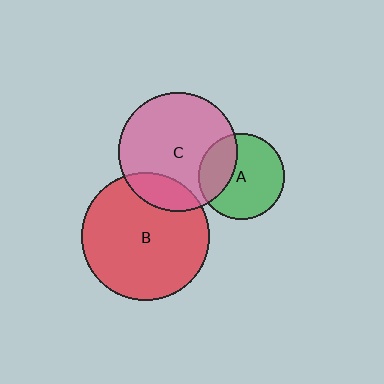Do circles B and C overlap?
Yes.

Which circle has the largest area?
Circle B (red).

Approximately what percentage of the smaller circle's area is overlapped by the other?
Approximately 15%.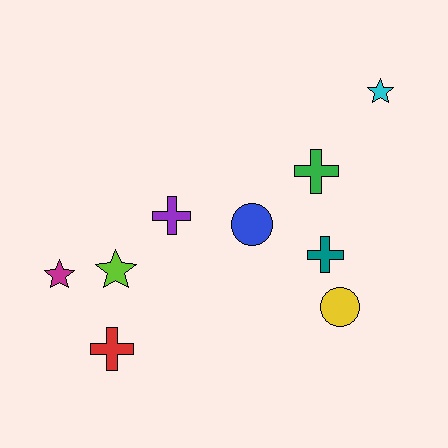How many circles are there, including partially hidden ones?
There are 2 circles.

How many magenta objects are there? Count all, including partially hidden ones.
There is 1 magenta object.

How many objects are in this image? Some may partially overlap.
There are 9 objects.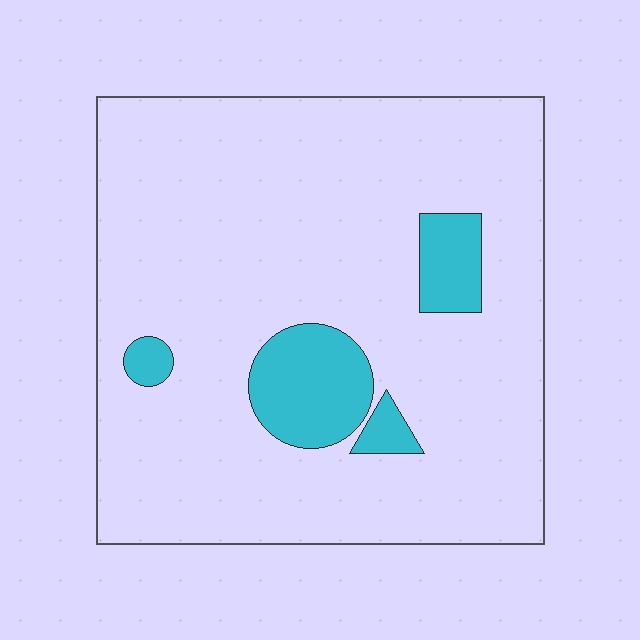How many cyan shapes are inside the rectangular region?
4.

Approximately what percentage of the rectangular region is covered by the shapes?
Approximately 10%.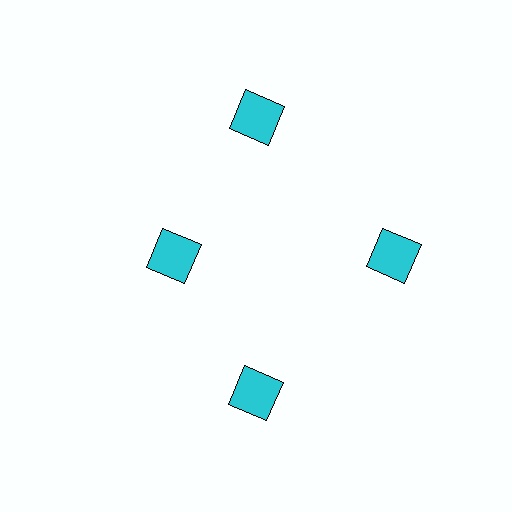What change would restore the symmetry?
The symmetry would be restored by moving it outward, back onto the ring so that all 4 squares sit at equal angles and equal distance from the center.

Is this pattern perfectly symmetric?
No. The 4 cyan squares are arranged in a ring, but one element near the 9 o'clock position is pulled inward toward the center, breaking the 4-fold rotational symmetry.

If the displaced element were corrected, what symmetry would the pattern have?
It would have 4-fold rotational symmetry — the pattern would map onto itself every 90 degrees.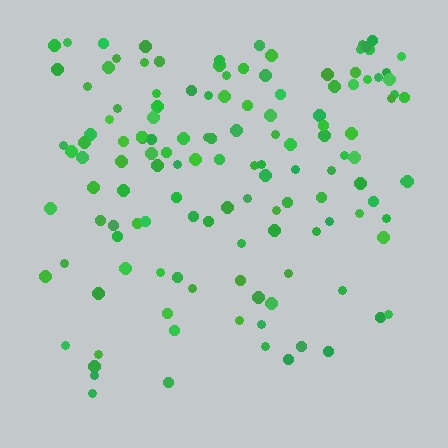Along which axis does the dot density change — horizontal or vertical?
Vertical.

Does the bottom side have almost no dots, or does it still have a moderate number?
Still a moderate number, just noticeably fewer than the top.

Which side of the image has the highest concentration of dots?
The top.